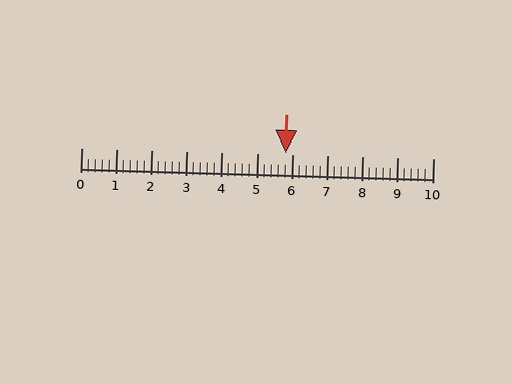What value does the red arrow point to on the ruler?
The red arrow points to approximately 5.8.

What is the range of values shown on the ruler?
The ruler shows values from 0 to 10.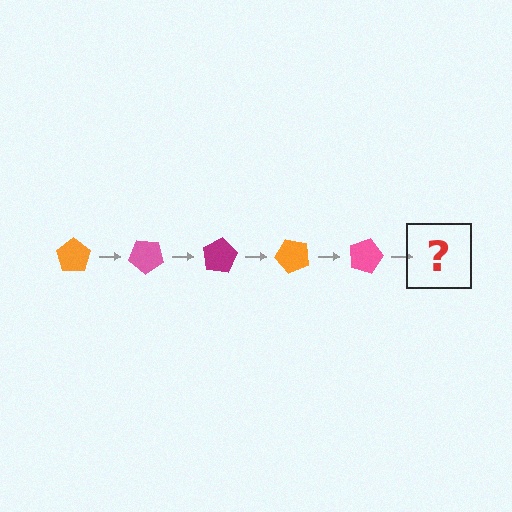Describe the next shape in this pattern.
It should be a magenta pentagon, rotated 200 degrees from the start.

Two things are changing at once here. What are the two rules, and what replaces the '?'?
The two rules are that it rotates 40 degrees each step and the color cycles through orange, pink, and magenta. The '?' should be a magenta pentagon, rotated 200 degrees from the start.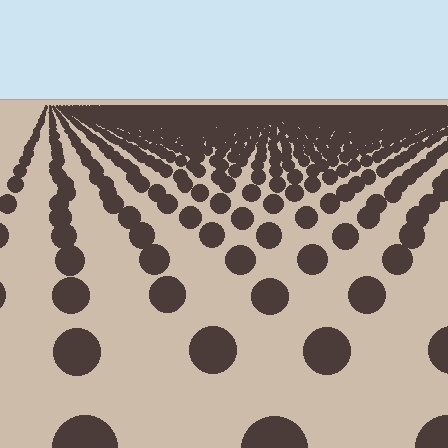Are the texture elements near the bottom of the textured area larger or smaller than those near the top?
Larger. Near the bottom, elements are closer to the viewer and appear at a bigger on-screen size.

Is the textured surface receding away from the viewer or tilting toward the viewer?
The surface is receding away from the viewer. Texture elements get smaller and denser toward the top.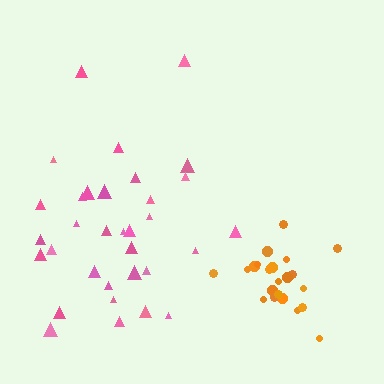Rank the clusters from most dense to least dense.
orange, pink.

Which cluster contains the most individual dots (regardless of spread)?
Pink (33).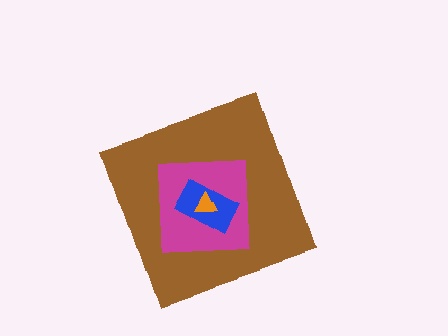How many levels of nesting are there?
4.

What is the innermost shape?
The orange triangle.